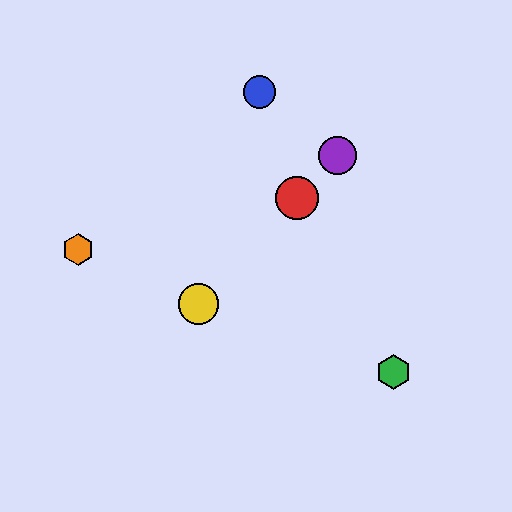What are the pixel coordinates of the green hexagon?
The green hexagon is at (394, 372).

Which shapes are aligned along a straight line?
The red circle, the yellow circle, the purple circle are aligned along a straight line.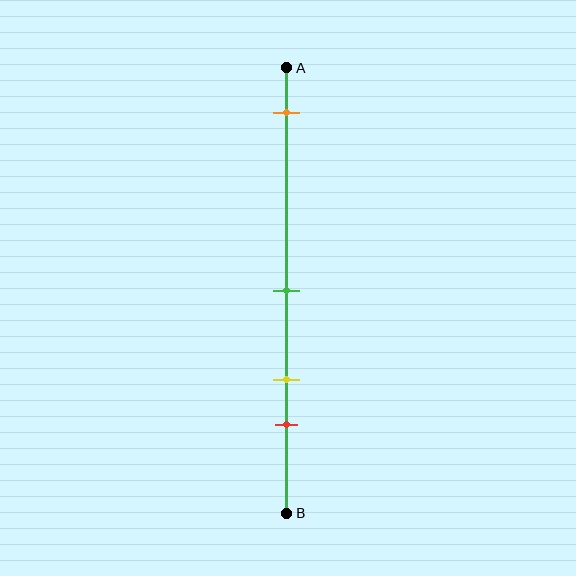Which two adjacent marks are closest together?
The yellow and red marks are the closest adjacent pair.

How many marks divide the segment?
There are 4 marks dividing the segment.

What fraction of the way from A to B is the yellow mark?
The yellow mark is approximately 70% (0.7) of the way from A to B.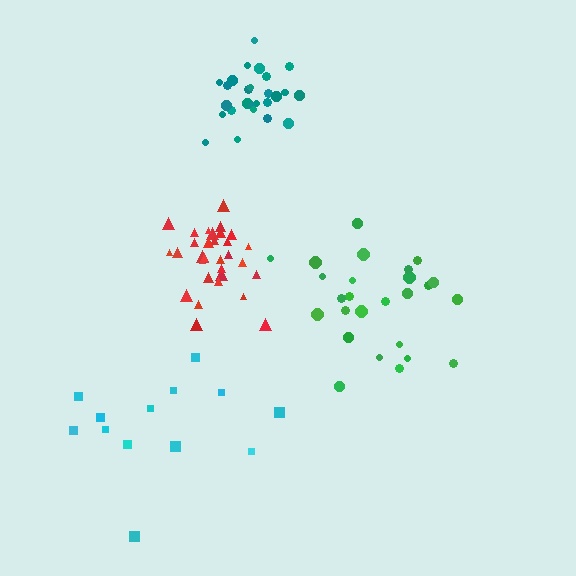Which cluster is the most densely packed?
Teal.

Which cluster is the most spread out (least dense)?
Cyan.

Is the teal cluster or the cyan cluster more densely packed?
Teal.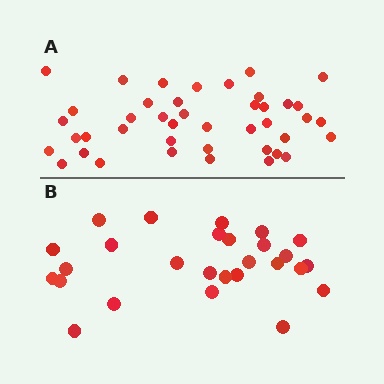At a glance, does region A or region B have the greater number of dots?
Region A (the top region) has more dots.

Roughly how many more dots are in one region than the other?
Region A has approximately 15 more dots than region B.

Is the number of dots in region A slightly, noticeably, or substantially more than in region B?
Region A has substantially more. The ratio is roughly 1.6 to 1.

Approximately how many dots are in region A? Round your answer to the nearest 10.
About 40 dots. (The exact count is 42, which rounds to 40.)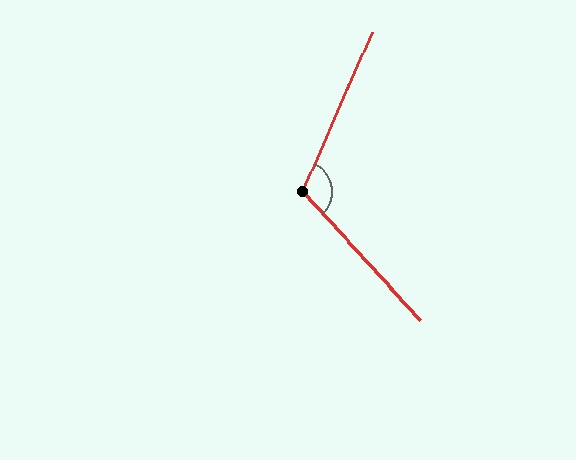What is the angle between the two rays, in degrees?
Approximately 114 degrees.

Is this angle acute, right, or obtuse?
It is obtuse.